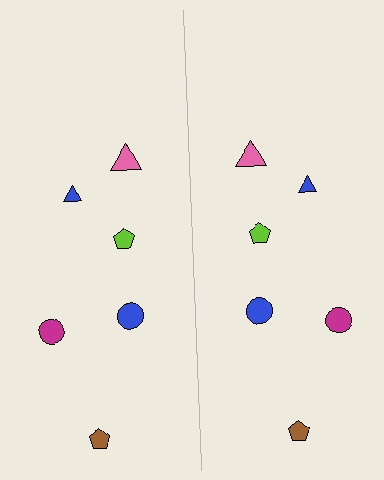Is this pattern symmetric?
Yes, this pattern has bilateral (reflection) symmetry.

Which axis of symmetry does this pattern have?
The pattern has a vertical axis of symmetry running through the center of the image.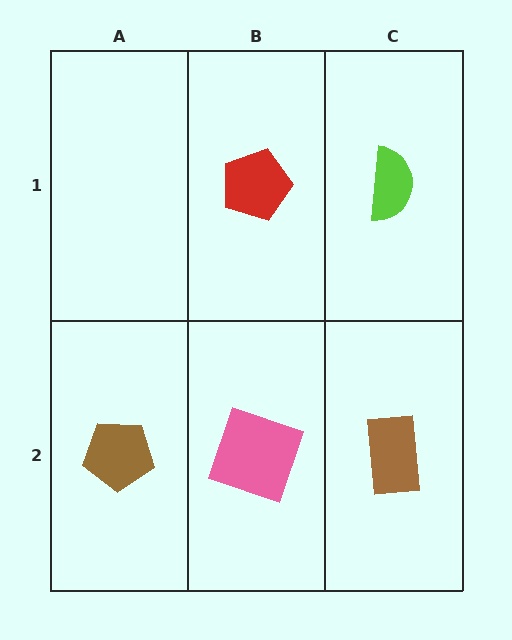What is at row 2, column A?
A brown pentagon.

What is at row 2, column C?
A brown rectangle.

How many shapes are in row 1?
2 shapes.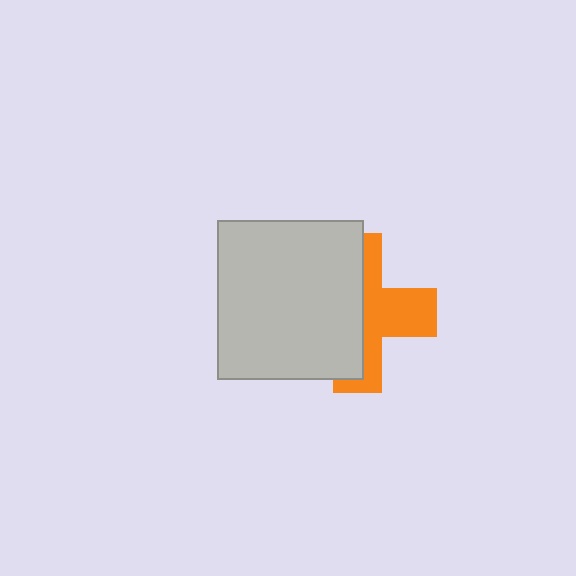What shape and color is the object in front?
The object in front is a light gray rectangle.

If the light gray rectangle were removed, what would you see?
You would see the complete orange cross.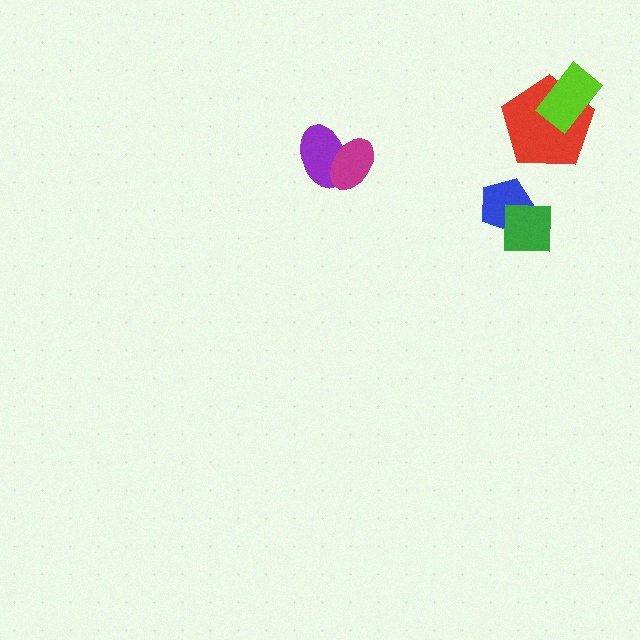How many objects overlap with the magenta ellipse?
1 object overlaps with the magenta ellipse.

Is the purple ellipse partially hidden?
Yes, it is partially covered by another shape.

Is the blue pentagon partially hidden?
Yes, it is partially covered by another shape.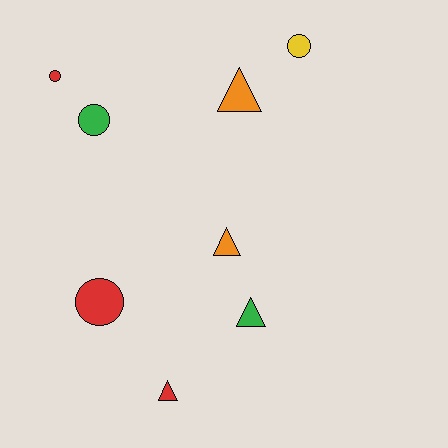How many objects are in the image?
There are 8 objects.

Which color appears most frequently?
Red, with 3 objects.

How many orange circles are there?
There are no orange circles.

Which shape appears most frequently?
Circle, with 4 objects.